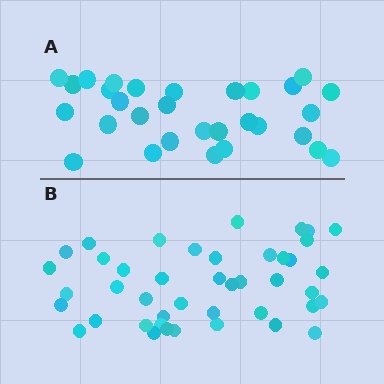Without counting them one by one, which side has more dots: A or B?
Region B (the bottom region) has more dots.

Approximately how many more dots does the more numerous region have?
Region B has approximately 15 more dots than region A.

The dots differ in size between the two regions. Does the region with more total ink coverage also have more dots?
No. Region A has more total ink coverage because its dots are larger, but region B actually contains more individual dots. Total area can be misleading — the number of items is what matters here.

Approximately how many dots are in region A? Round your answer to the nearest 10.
About 30 dots.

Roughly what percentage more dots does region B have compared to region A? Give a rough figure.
About 45% more.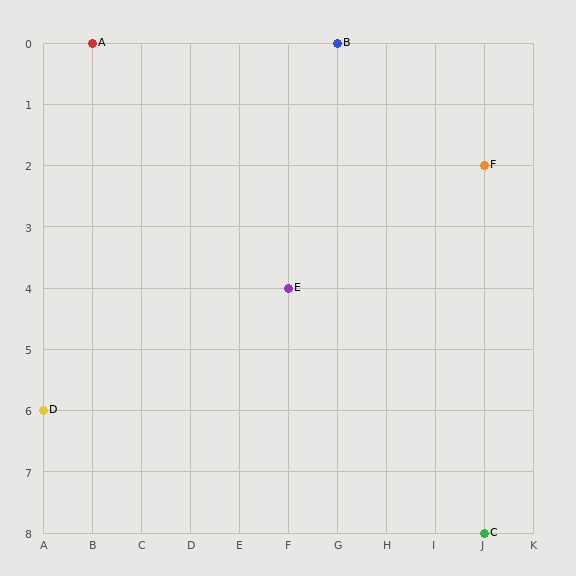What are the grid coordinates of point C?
Point C is at grid coordinates (J, 8).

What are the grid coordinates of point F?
Point F is at grid coordinates (J, 2).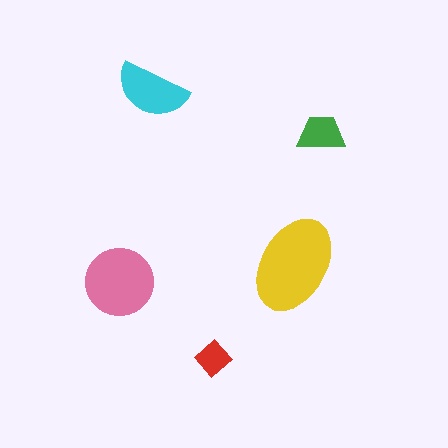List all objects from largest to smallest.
The yellow ellipse, the pink circle, the cyan semicircle, the green trapezoid, the red diamond.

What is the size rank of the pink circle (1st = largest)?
2nd.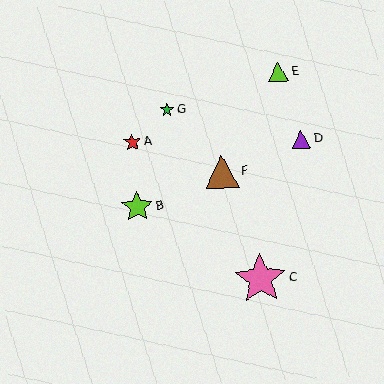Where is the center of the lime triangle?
The center of the lime triangle is at (278, 72).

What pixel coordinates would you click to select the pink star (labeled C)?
Click at (260, 279) to select the pink star C.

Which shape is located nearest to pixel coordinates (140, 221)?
The lime star (labeled B) at (137, 206) is nearest to that location.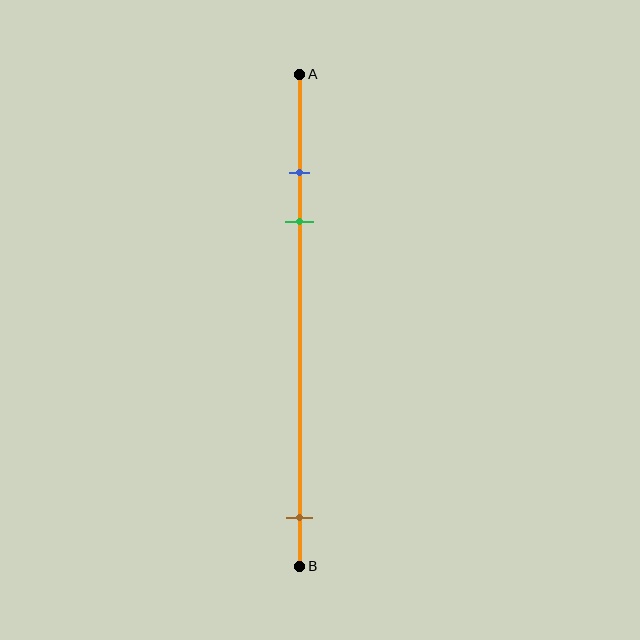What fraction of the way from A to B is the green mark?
The green mark is approximately 30% (0.3) of the way from A to B.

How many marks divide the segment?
There are 3 marks dividing the segment.